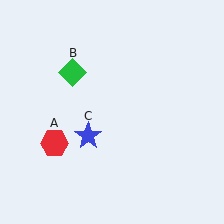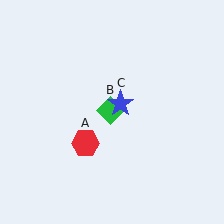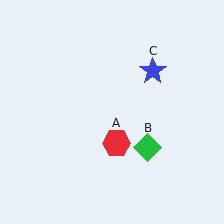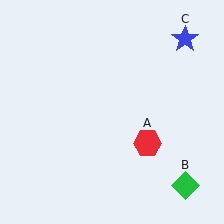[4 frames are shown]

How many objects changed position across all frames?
3 objects changed position: red hexagon (object A), green diamond (object B), blue star (object C).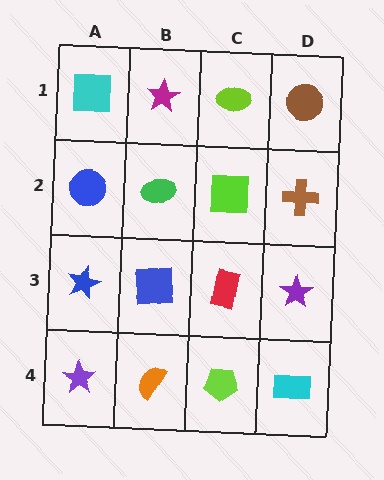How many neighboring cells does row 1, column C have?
3.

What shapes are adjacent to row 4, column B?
A blue square (row 3, column B), a purple star (row 4, column A), a lime pentagon (row 4, column C).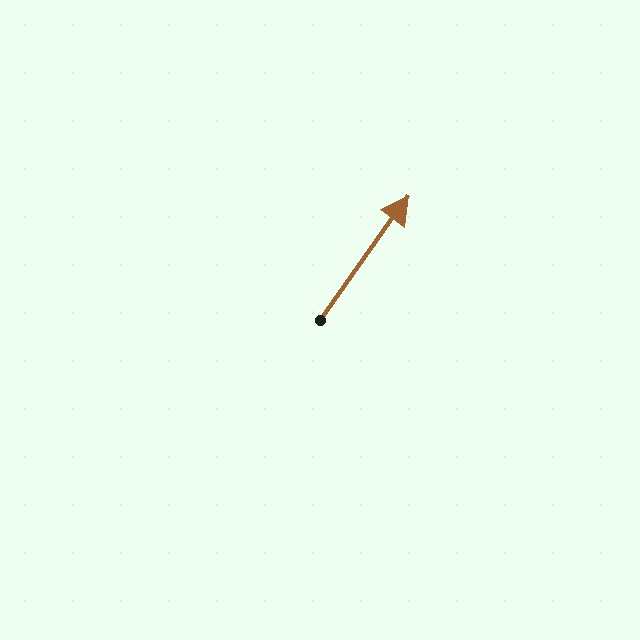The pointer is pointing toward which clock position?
Roughly 1 o'clock.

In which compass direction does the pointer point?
Northeast.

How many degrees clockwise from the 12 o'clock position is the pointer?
Approximately 35 degrees.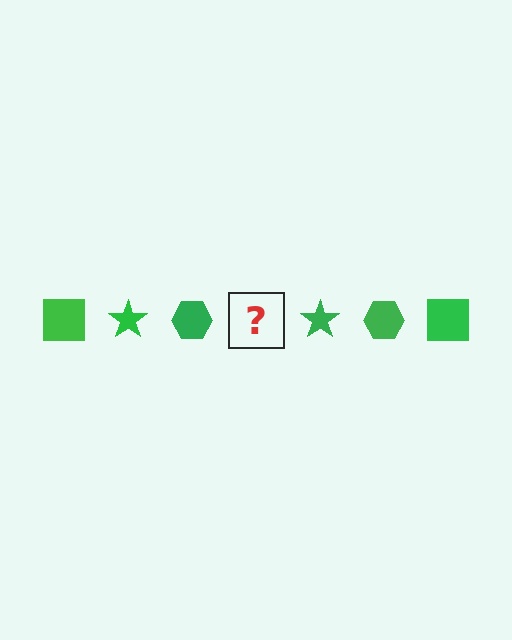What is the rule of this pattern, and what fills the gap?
The rule is that the pattern cycles through square, star, hexagon shapes in green. The gap should be filled with a green square.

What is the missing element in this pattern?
The missing element is a green square.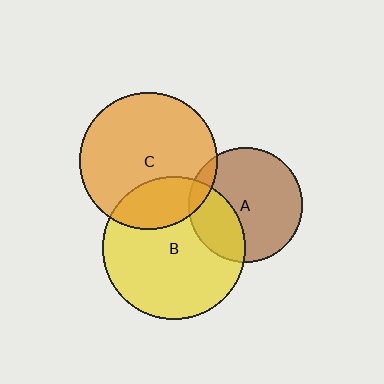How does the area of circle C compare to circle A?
Approximately 1.4 times.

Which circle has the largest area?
Circle B (yellow).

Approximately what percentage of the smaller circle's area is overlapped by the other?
Approximately 30%.